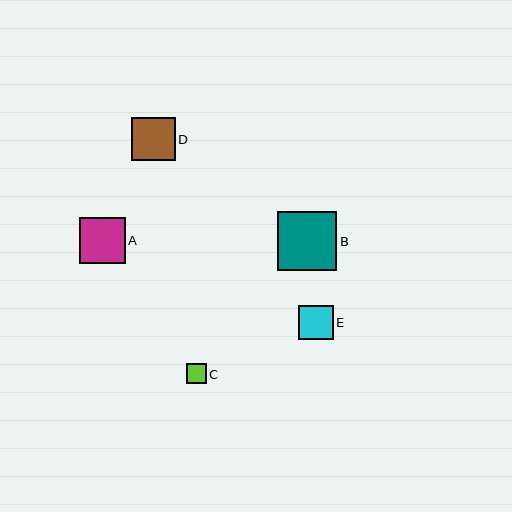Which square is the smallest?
Square C is the smallest with a size of approximately 20 pixels.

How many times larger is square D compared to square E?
Square D is approximately 1.3 times the size of square E.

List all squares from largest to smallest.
From largest to smallest: B, A, D, E, C.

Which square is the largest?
Square B is the largest with a size of approximately 59 pixels.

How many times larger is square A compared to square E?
Square A is approximately 1.3 times the size of square E.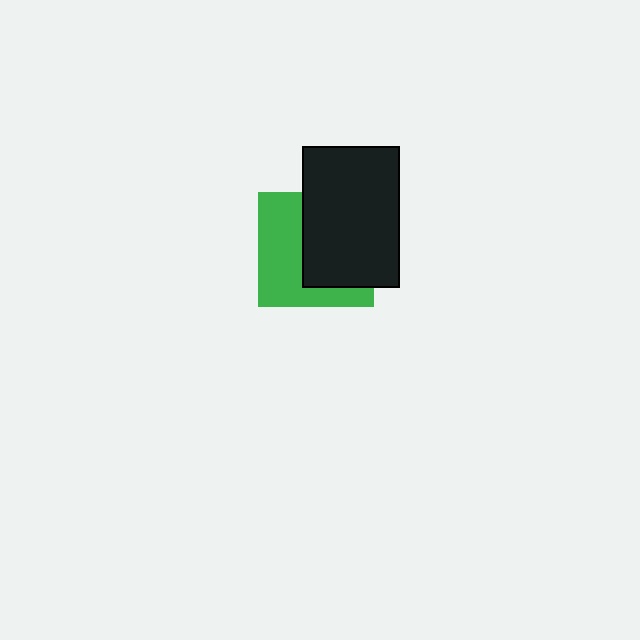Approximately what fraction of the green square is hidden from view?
Roughly 51% of the green square is hidden behind the black rectangle.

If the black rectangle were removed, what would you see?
You would see the complete green square.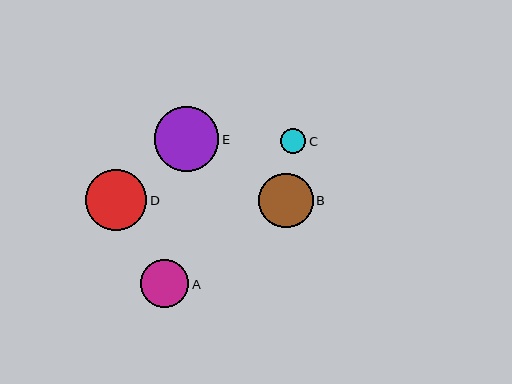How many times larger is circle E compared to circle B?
Circle E is approximately 1.2 times the size of circle B.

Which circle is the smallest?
Circle C is the smallest with a size of approximately 25 pixels.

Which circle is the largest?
Circle E is the largest with a size of approximately 64 pixels.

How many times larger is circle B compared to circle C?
Circle B is approximately 2.2 times the size of circle C.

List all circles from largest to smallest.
From largest to smallest: E, D, B, A, C.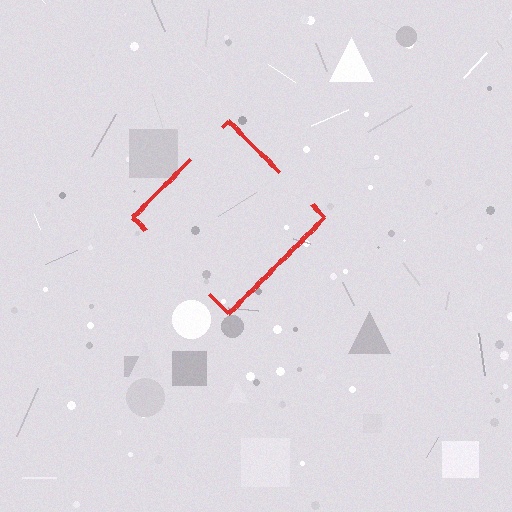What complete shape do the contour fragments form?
The contour fragments form a diamond.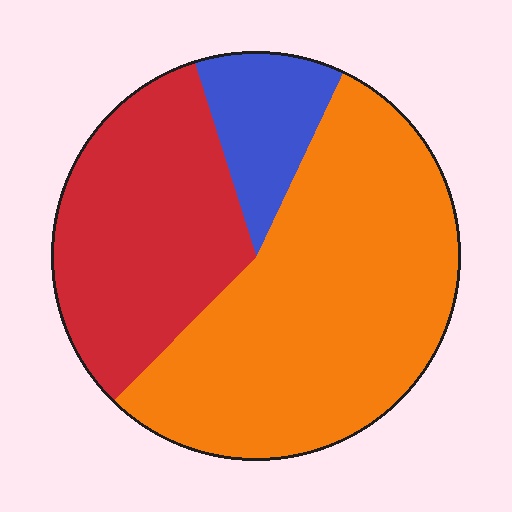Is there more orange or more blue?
Orange.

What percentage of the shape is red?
Red covers around 35% of the shape.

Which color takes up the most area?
Orange, at roughly 55%.